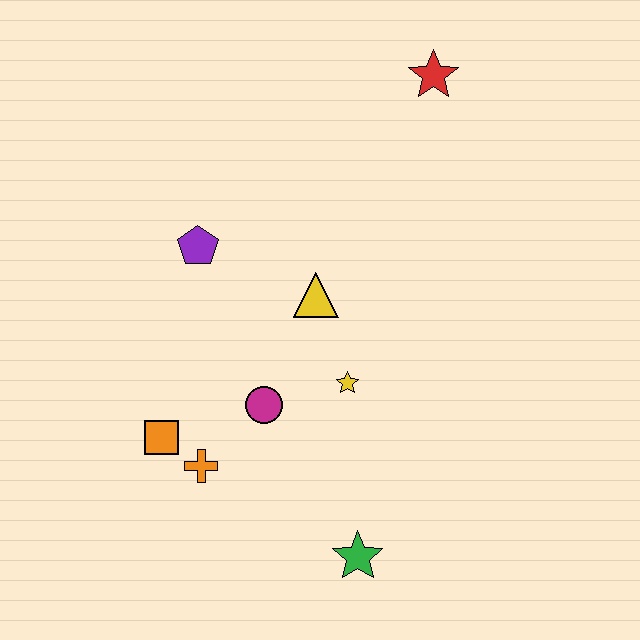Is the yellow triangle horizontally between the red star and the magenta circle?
Yes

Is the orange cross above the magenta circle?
No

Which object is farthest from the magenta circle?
The red star is farthest from the magenta circle.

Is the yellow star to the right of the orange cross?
Yes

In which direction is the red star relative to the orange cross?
The red star is above the orange cross.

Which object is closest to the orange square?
The orange cross is closest to the orange square.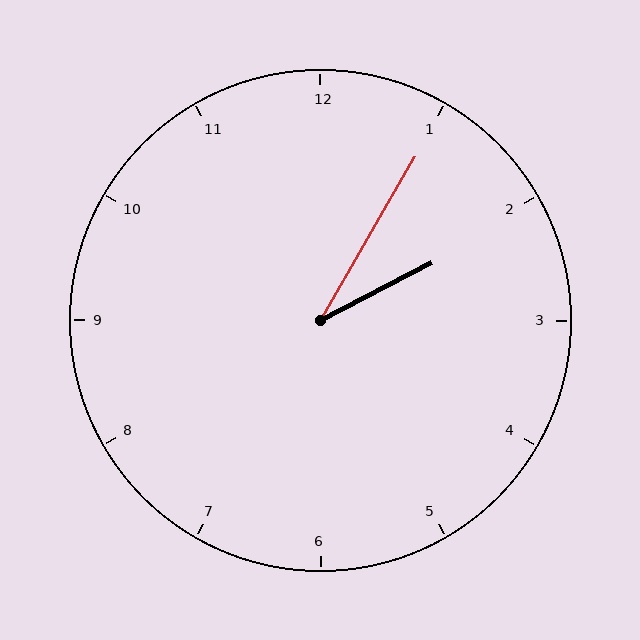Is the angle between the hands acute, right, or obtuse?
It is acute.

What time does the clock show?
2:05.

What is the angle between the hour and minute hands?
Approximately 32 degrees.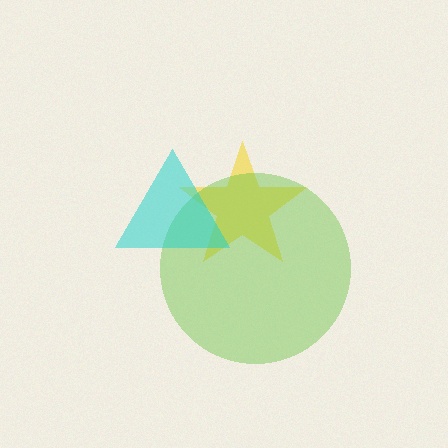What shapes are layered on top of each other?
The layered shapes are: a yellow star, a lime circle, a cyan triangle.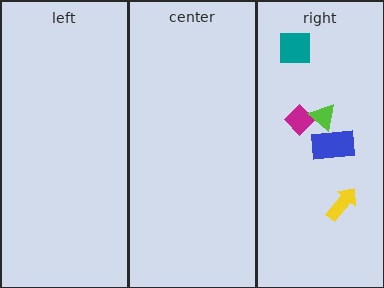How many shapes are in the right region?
5.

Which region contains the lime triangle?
The right region.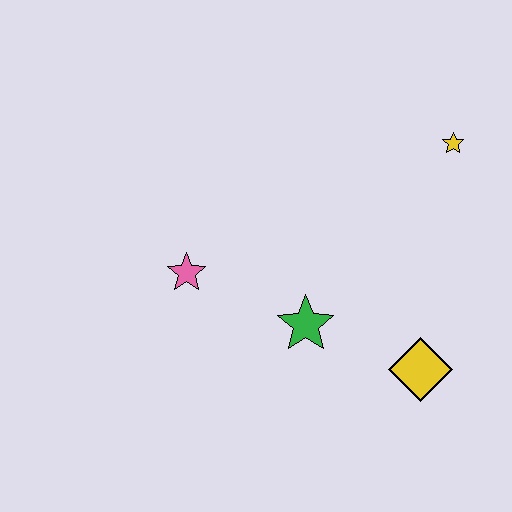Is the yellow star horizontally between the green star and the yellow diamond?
No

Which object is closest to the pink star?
The green star is closest to the pink star.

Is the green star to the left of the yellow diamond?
Yes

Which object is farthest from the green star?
The yellow star is farthest from the green star.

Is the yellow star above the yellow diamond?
Yes